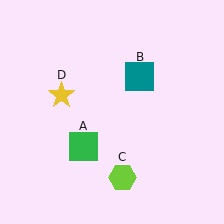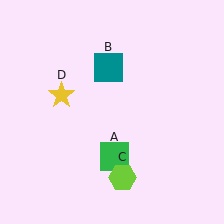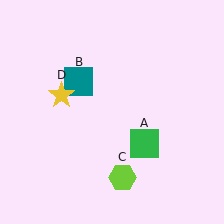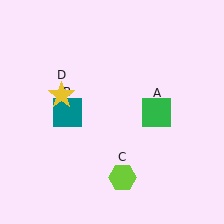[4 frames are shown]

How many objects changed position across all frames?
2 objects changed position: green square (object A), teal square (object B).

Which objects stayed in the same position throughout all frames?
Lime hexagon (object C) and yellow star (object D) remained stationary.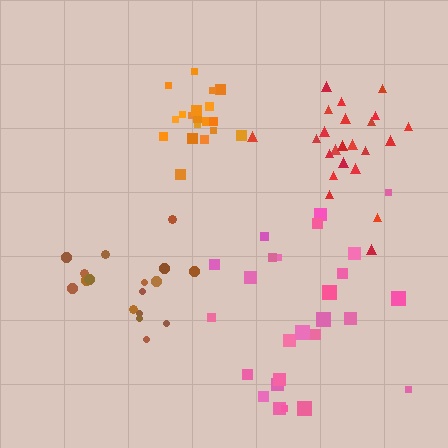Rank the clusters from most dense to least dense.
orange, red, brown, pink.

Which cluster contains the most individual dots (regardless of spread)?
Pink (26).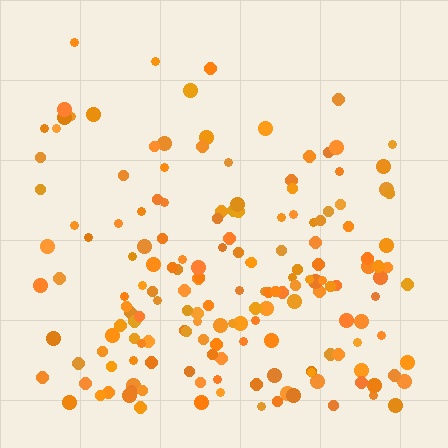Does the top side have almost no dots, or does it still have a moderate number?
Still a moderate number, just noticeably fewer than the bottom.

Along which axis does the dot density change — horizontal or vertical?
Vertical.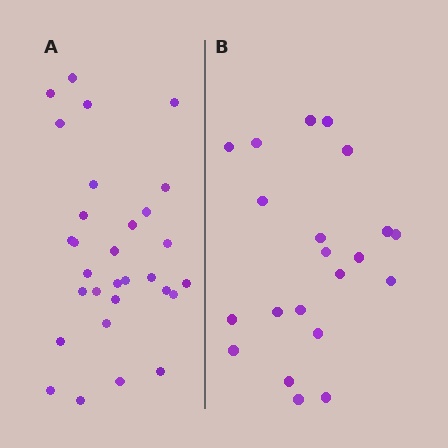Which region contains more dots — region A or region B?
Region A (the left region) has more dots.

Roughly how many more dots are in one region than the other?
Region A has roughly 8 or so more dots than region B.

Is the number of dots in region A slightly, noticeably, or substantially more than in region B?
Region A has noticeably more, but not dramatically so. The ratio is roughly 1.4 to 1.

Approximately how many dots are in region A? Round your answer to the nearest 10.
About 30 dots.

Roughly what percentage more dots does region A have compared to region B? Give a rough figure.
About 45% more.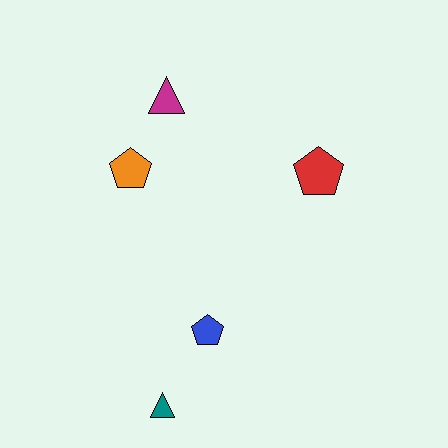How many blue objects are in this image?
There is 1 blue object.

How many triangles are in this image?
There are 2 triangles.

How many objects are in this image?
There are 5 objects.